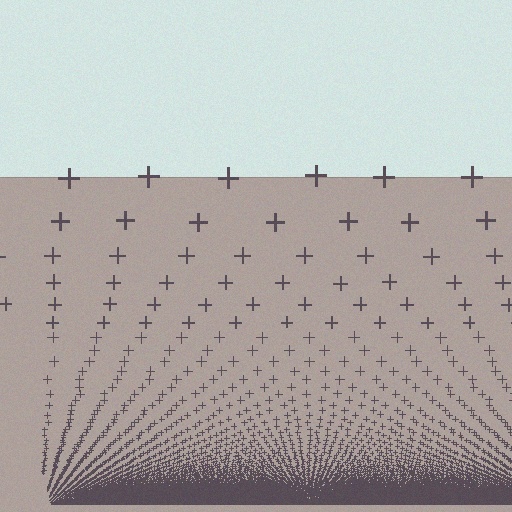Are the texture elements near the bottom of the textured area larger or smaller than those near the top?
Smaller. The gradient is inverted — elements near the bottom are smaller and denser.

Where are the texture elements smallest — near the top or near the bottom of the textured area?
Near the bottom.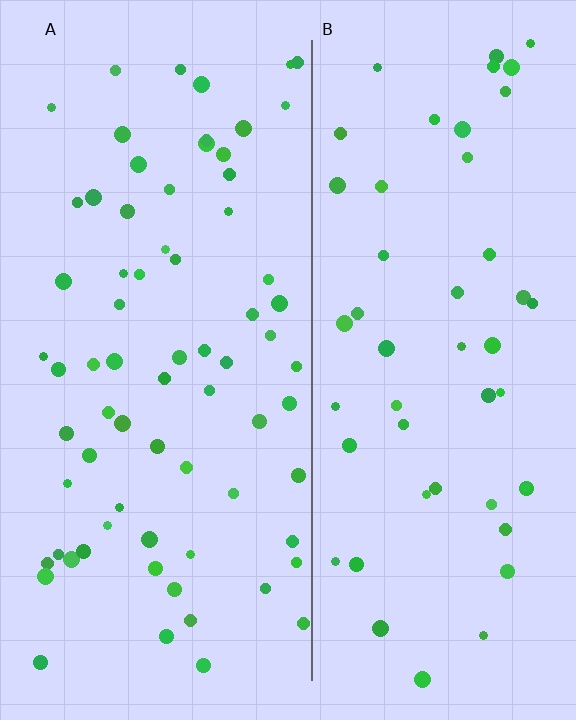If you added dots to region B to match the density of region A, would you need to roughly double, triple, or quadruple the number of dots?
Approximately double.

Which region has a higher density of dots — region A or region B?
A (the left).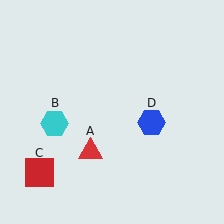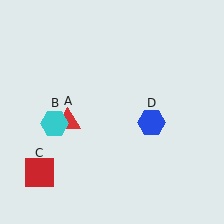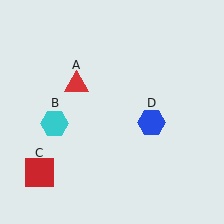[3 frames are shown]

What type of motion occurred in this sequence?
The red triangle (object A) rotated clockwise around the center of the scene.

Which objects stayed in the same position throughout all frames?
Cyan hexagon (object B) and red square (object C) and blue hexagon (object D) remained stationary.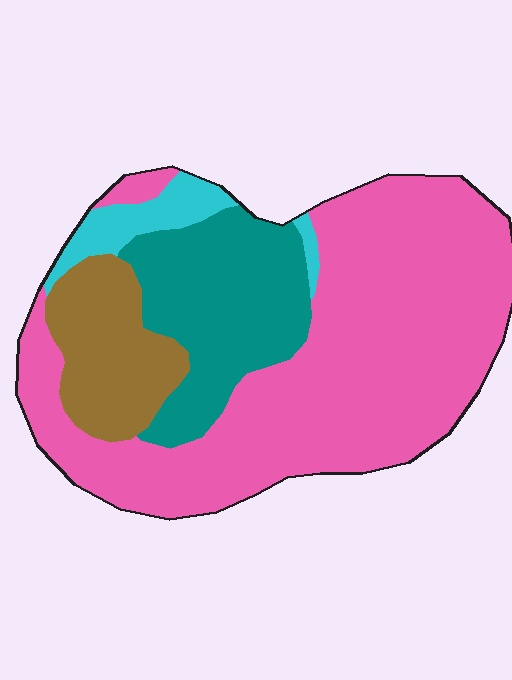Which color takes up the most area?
Pink, at roughly 60%.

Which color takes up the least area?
Cyan, at roughly 5%.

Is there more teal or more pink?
Pink.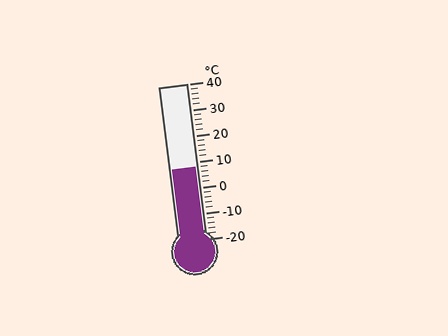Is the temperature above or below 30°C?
The temperature is below 30°C.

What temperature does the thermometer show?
The thermometer shows approximately 8°C.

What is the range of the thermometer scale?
The thermometer scale ranges from -20°C to 40°C.